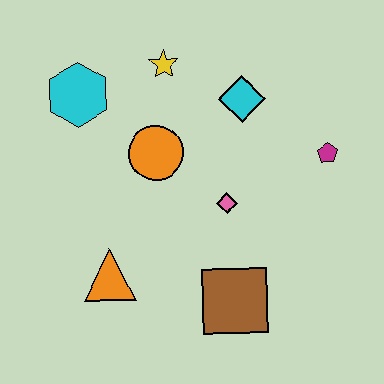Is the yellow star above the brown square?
Yes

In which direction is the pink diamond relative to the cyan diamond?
The pink diamond is below the cyan diamond.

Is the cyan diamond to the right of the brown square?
Yes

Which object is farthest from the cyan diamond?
The orange triangle is farthest from the cyan diamond.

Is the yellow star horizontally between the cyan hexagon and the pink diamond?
Yes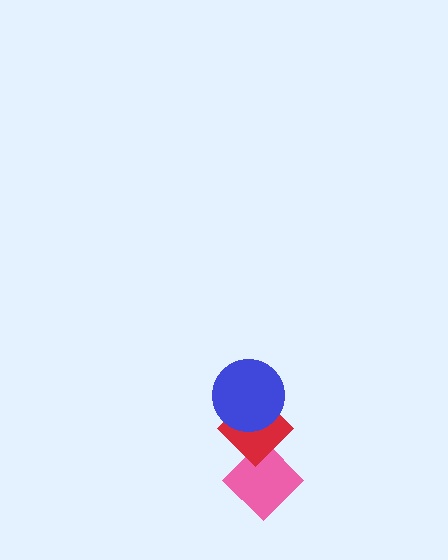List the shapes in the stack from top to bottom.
From top to bottom: the blue circle, the red diamond, the pink diamond.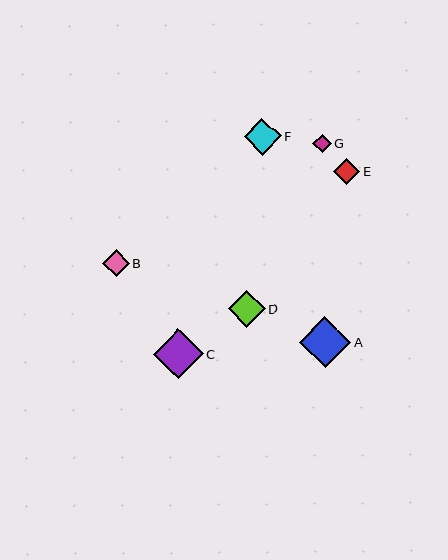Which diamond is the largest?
Diamond A is the largest with a size of approximately 51 pixels.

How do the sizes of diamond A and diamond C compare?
Diamond A and diamond C are approximately the same size.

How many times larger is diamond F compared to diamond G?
Diamond F is approximately 2.0 times the size of diamond G.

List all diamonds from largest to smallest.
From largest to smallest: A, C, D, F, B, E, G.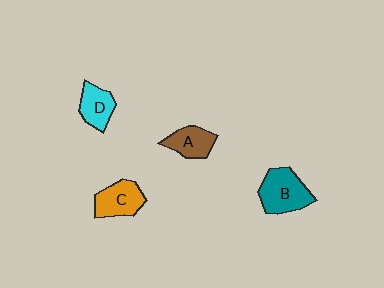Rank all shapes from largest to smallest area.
From largest to smallest: B (teal), C (orange), D (cyan), A (brown).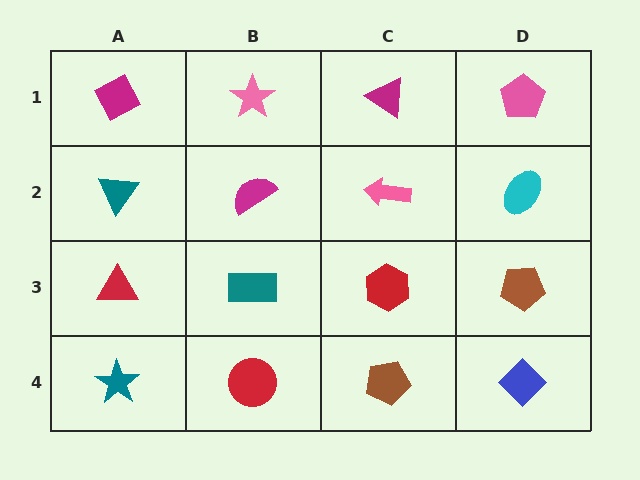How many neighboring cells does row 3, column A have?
3.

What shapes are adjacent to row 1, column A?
A teal triangle (row 2, column A), a pink star (row 1, column B).